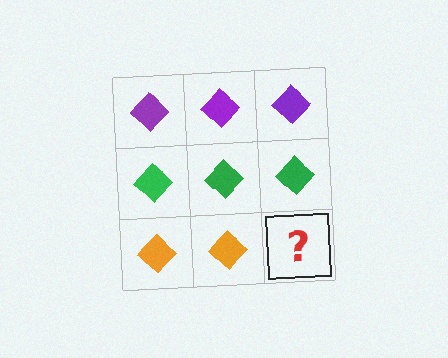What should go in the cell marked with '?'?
The missing cell should contain an orange diamond.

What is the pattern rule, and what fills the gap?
The rule is that each row has a consistent color. The gap should be filled with an orange diamond.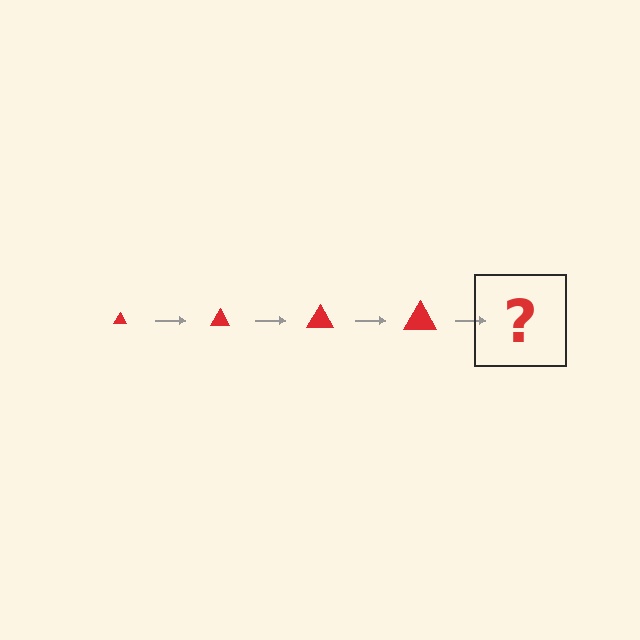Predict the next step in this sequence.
The next step is a red triangle, larger than the previous one.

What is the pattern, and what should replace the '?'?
The pattern is that the triangle gets progressively larger each step. The '?' should be a red triangle, larger than the previous one.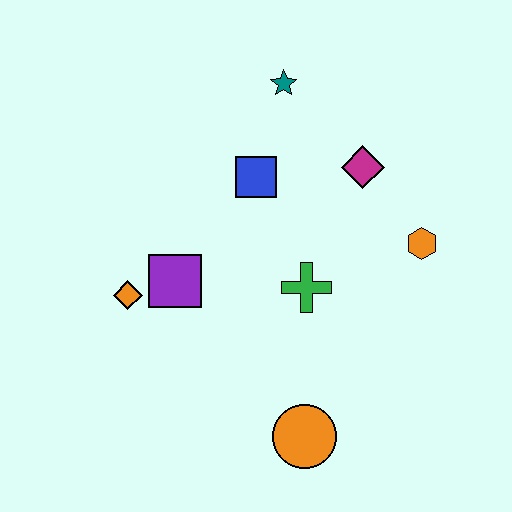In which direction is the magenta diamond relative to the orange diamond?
The magenta diamond is to the right of the orange diamond.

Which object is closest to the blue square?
The teal star is closest to the blue square.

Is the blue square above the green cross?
Yes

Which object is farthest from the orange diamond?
The orange hexagon is farthest from the orange diamond.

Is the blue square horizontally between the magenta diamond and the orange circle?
No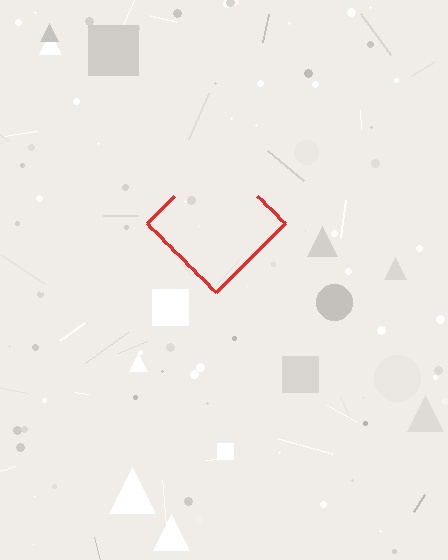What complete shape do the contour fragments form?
The contour fragments form a diamond.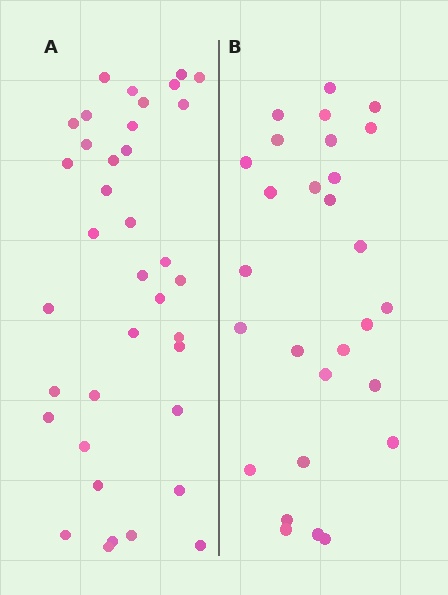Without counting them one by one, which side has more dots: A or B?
Region A (the left region) has more dots.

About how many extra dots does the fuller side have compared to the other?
Region A has roughly 8 or so more dots than region B.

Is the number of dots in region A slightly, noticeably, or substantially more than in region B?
Region A has noticeably more, but not dramatically so. The ratio is roughly 1.3 to 1.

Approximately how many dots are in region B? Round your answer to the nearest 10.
About 30 dots. (The exact count is 28, which rounds to 30.)